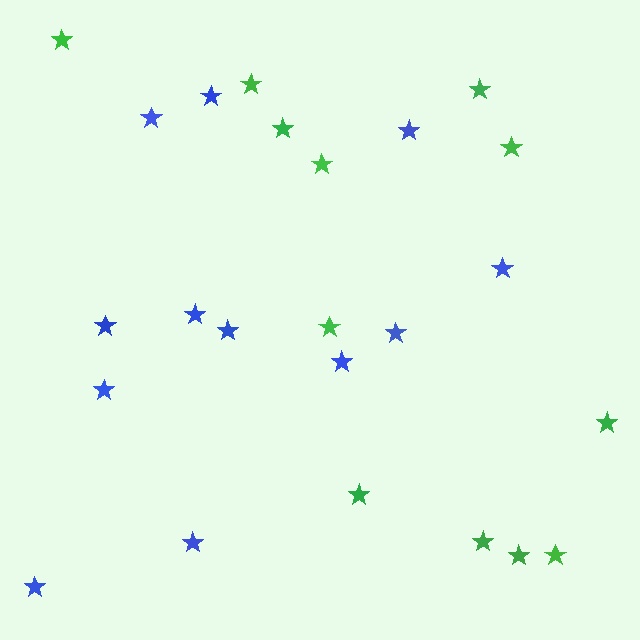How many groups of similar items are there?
There are 2 groups: one group of blue stars (12) and one group of green stars (12).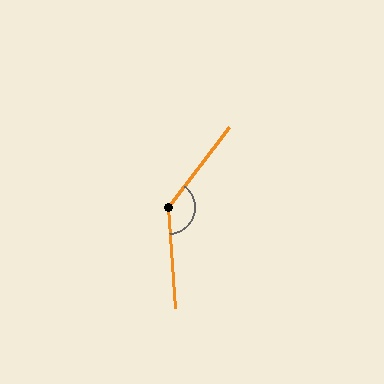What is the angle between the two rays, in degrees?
Approximately 139 degrees.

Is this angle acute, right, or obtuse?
It is obtuse.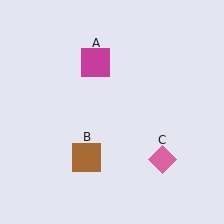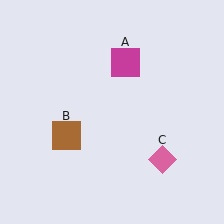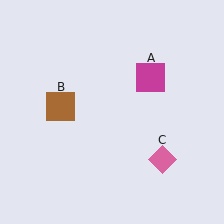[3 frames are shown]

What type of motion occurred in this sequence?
The magenta square (object A), brown square (object B) rotated clockwise around the center of the scene.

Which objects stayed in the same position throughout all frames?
Pink diamond (object C) remained stationary.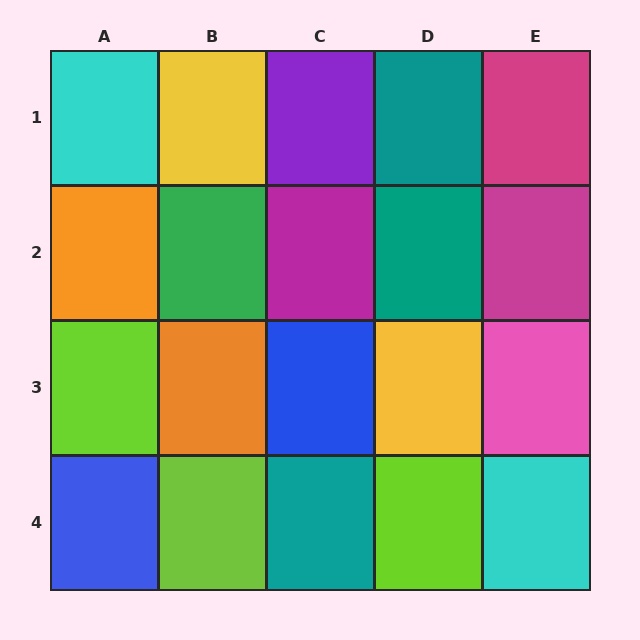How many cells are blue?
2 cells are blue.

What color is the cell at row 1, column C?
Purple.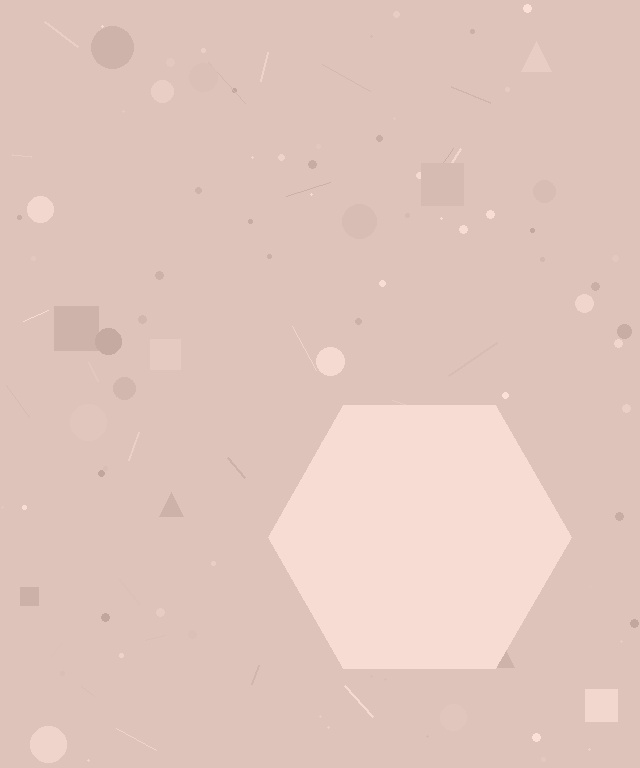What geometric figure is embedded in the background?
A hexagon is embedded in the background.